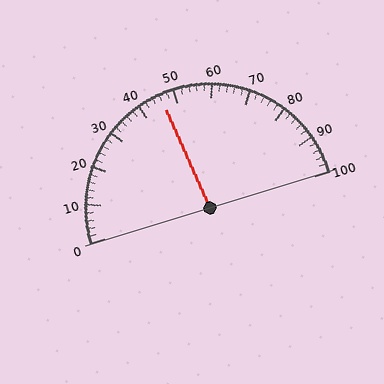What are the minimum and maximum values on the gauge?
The gauge ranges from 0 to 100.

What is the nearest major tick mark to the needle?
The nearest major tick mark is 50.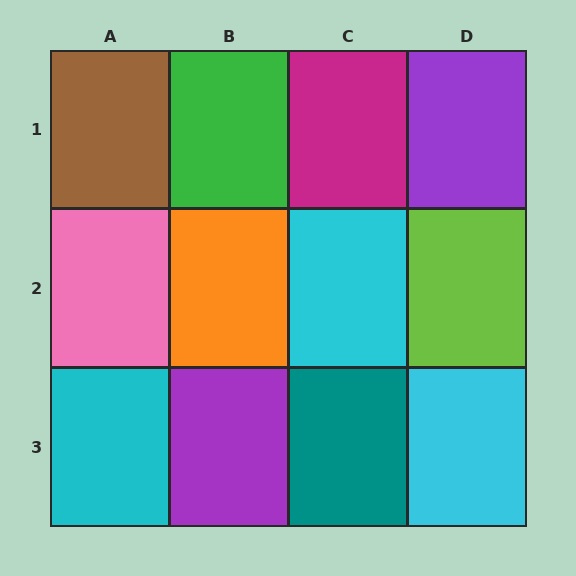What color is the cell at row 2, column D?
Lime.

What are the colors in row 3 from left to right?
Cyan, purple, teal, cyan.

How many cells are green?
1 cell is green.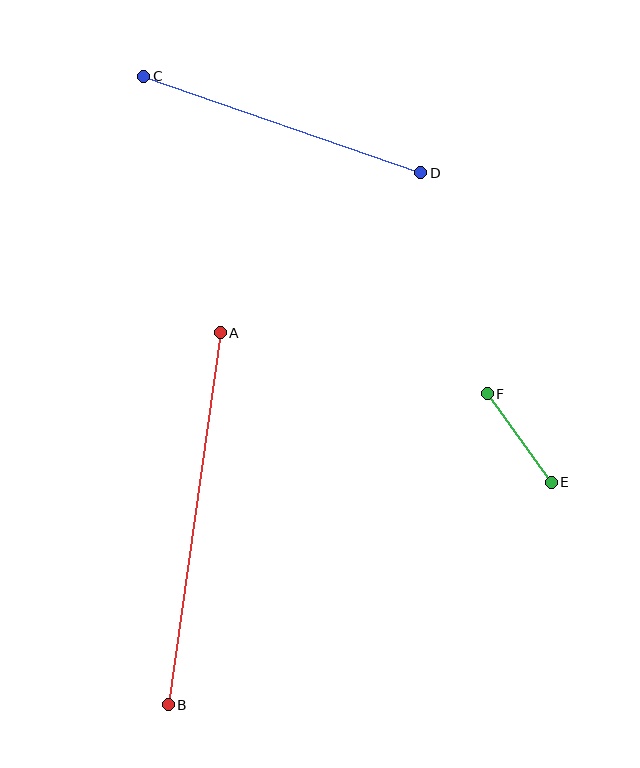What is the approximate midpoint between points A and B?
The midpoint is at approximately (194, 519) pixels.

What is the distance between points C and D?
The distance is approximately 293 pixels.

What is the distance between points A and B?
The distance is approximately 375 pixels.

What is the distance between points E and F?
The distance is approximately 109 pixels.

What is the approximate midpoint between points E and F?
The midpoint is at approximately (519, 438) pixels.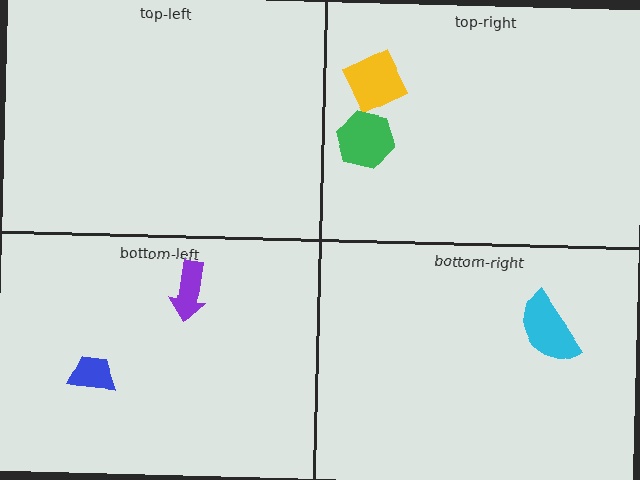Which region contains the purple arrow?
The bottom-left region.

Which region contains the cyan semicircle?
The bottom-right region.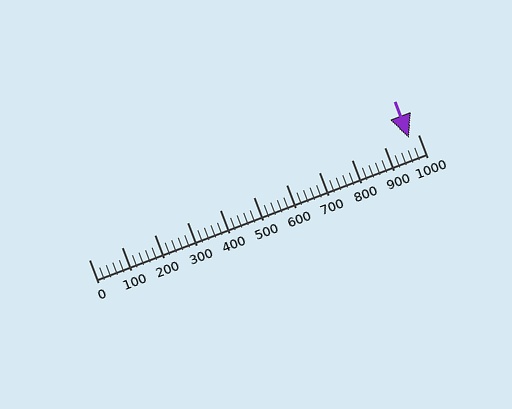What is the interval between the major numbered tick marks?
The major tick marks are spaced 100 units apart.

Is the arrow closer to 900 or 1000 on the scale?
The arrow is closer to 1000.